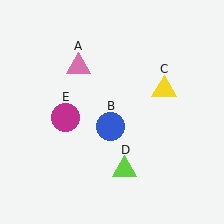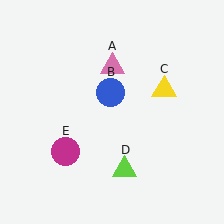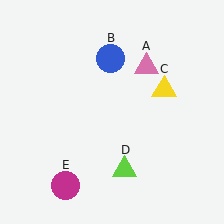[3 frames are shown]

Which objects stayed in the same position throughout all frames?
Yellow triangle (object C) and lime triangle (object D) remained stationary.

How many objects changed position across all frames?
3 objects changed position: pink triangle (object A), blue circle (object B), magenta circle (object E).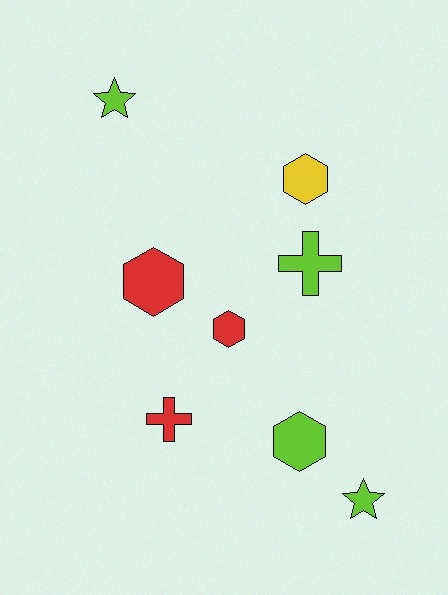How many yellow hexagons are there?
There is 1 yellow hexagon.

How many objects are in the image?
There are 8 objects.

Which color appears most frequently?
Lime, with 4 objects.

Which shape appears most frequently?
Hexagon, with 4 objects.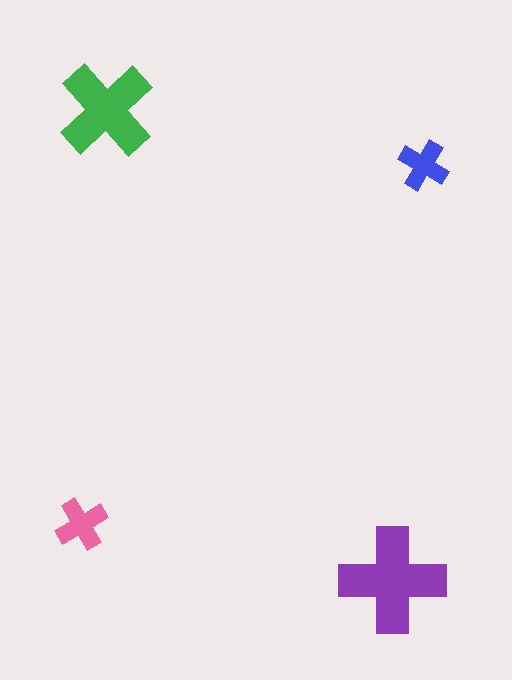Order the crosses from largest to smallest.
the purple one, the green one, the pink one, the blue one.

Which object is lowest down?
The purple cross is bottommost.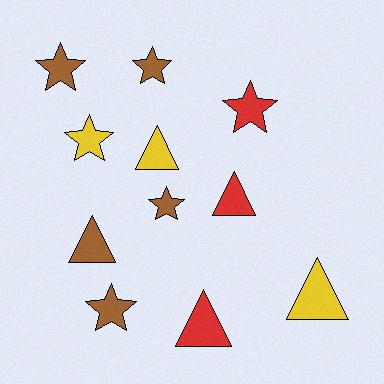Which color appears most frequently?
Brown, with 5 objects.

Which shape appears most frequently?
Star, with 6 objects.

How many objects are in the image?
There are 11 objects.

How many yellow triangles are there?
There are 2 yellow triangles.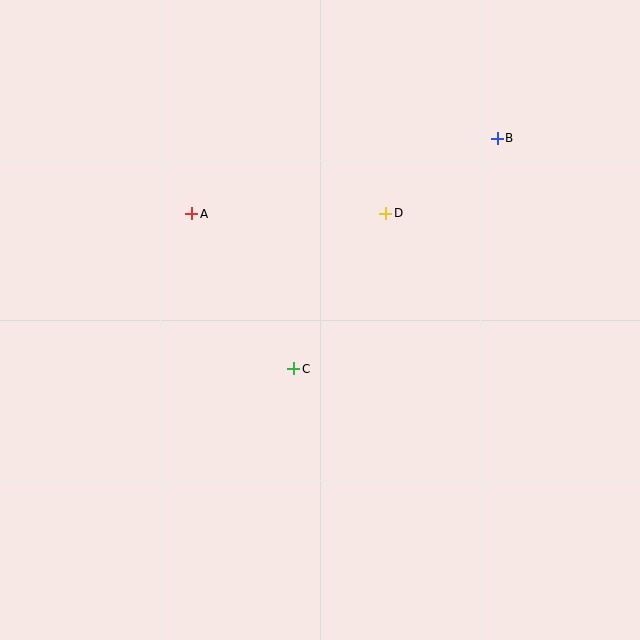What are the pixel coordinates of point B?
Point B is at (497, 138).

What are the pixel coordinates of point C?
Point C is at (294, 369).